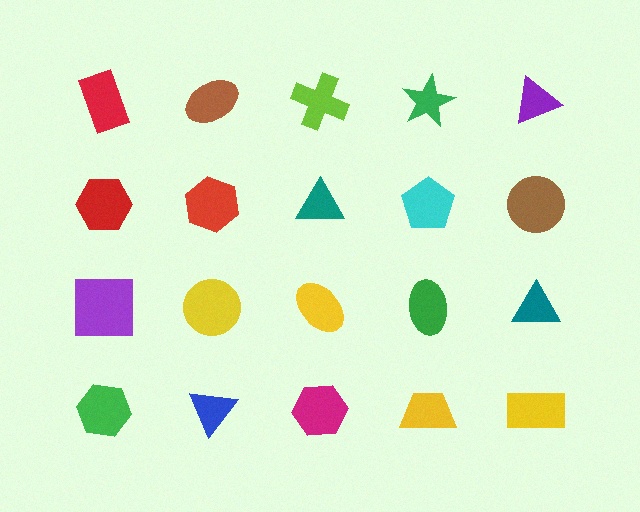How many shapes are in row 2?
5 shapes.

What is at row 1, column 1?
A red rectangle.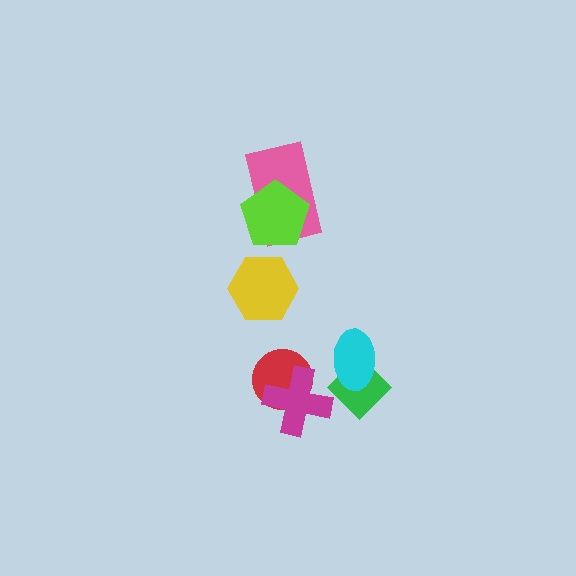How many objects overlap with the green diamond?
1 object overlaps with the green diamond.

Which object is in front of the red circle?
The magenta cross is in front of the red circle.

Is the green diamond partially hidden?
Yes, it is partially covered by another shape.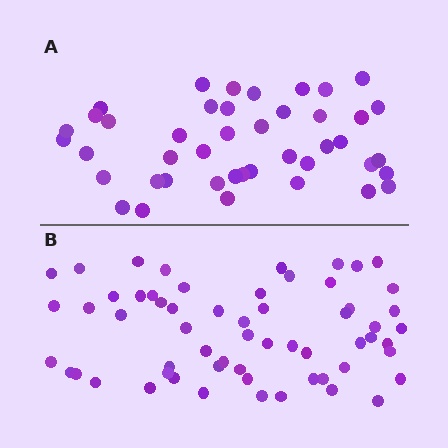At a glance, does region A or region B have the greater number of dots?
Region B (the bottom region) has more dots.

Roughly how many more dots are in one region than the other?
Region B has approximately 15 more dots than region A.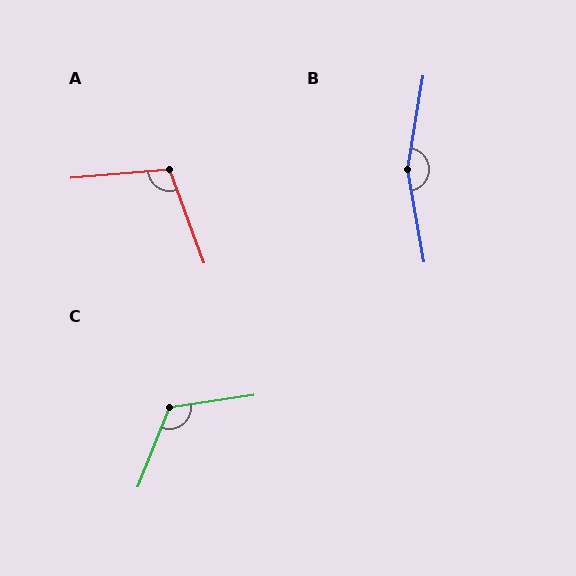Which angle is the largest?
B, at approximately 161 degrees.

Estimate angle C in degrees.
Approximately 120 degrees.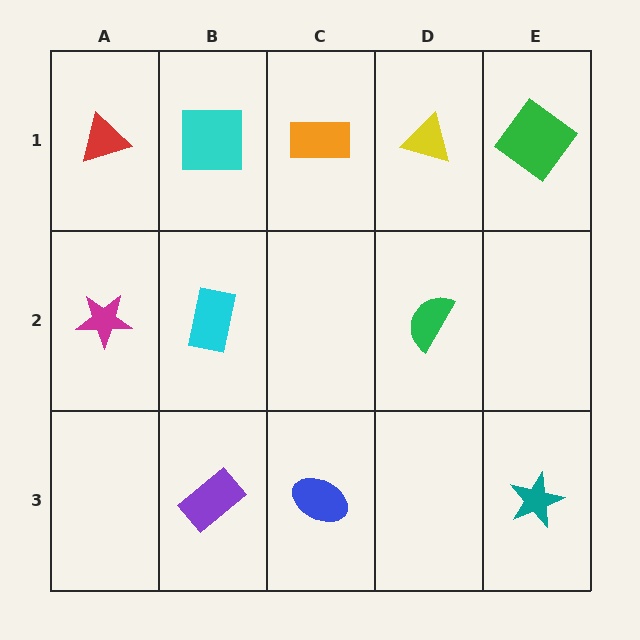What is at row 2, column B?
A cyan rectangle.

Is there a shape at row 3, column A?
No, that cell is empty.